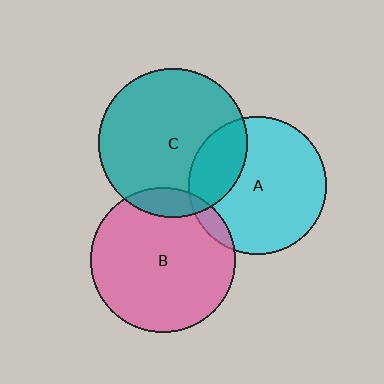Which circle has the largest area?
Circle C (teal).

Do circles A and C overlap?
Yes.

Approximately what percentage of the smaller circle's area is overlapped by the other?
Approximately 25%.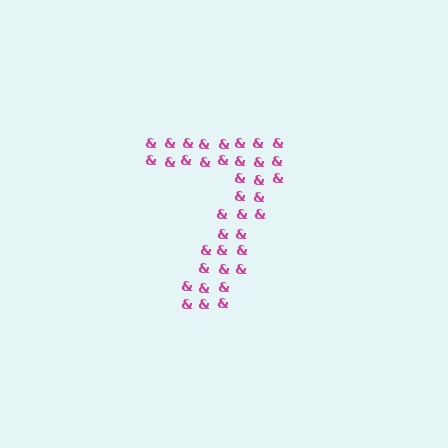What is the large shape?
The large shape is the digit 7.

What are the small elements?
The small elements are ampersands.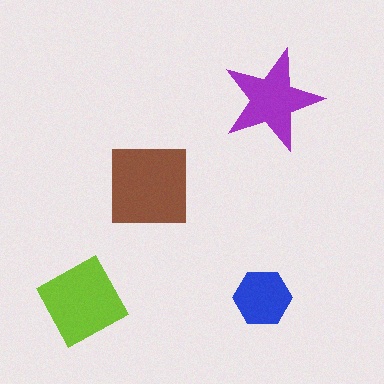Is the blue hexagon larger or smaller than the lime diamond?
Smaller.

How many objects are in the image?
There are 4 objects in the image.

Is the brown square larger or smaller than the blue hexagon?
Larger.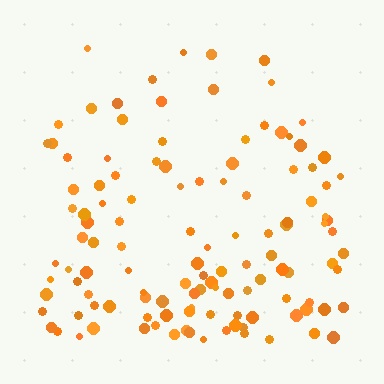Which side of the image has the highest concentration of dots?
The bottom.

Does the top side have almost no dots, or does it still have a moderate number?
Still a moderate number, just noticeably fewer than the bottom.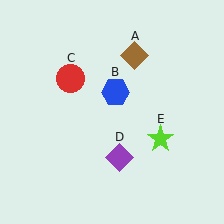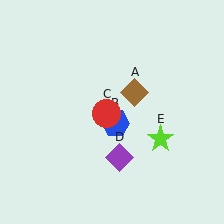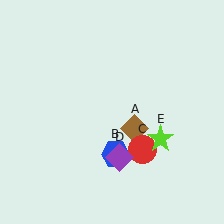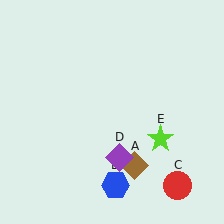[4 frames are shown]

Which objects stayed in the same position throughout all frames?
Purple diamond (object D) and lime star (object E) remained stationary.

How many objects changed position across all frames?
3 objects changed position: brown diamond (object A), blue hexagon (object B), red circle (object C).